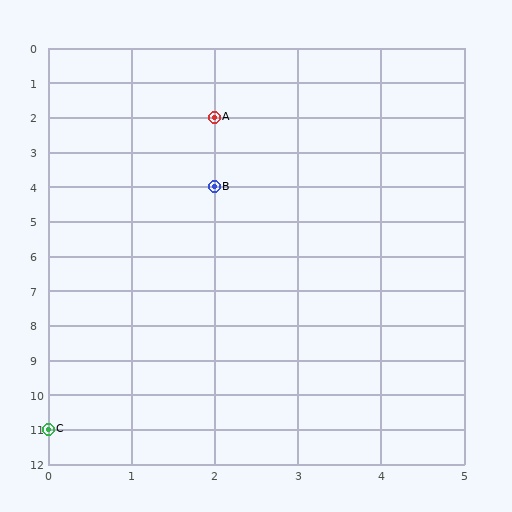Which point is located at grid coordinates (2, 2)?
Point A is at (2, 2).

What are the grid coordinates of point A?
Point A is at grid coordinates (2, 2).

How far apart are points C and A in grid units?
Points C and A are 2 columns and 9 rows apart (about 9.2 grid units diagonally).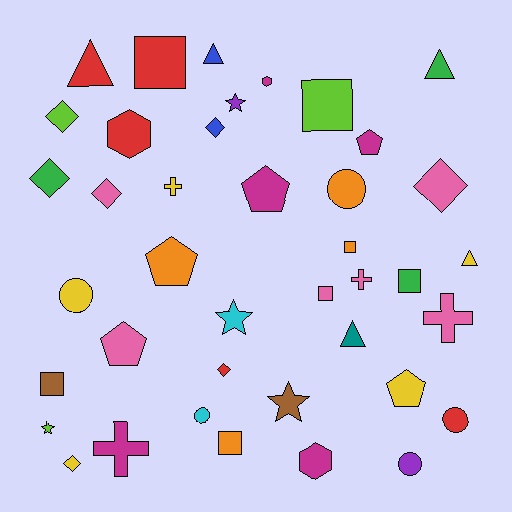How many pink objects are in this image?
There are 6 pink objects.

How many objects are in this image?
There are 40 objects.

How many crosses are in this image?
There are 4 crosses.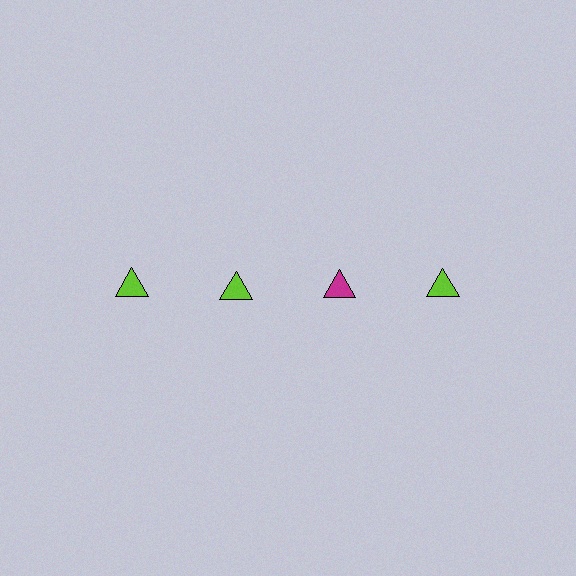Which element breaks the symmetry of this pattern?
The magenta triangle in the top row, center column breaks the symmetry. All other shapes are lime triangles.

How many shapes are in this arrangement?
There are 4 shapes arranged in a grid pattern.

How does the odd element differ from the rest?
It has a different color: magenta instead of lime.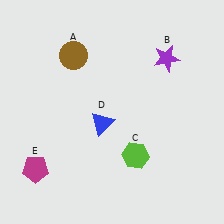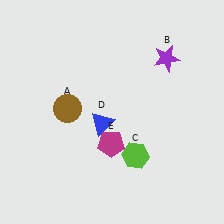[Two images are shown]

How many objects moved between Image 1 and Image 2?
2 objects moved between the two images.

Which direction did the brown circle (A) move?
The brown circle (A) moved down.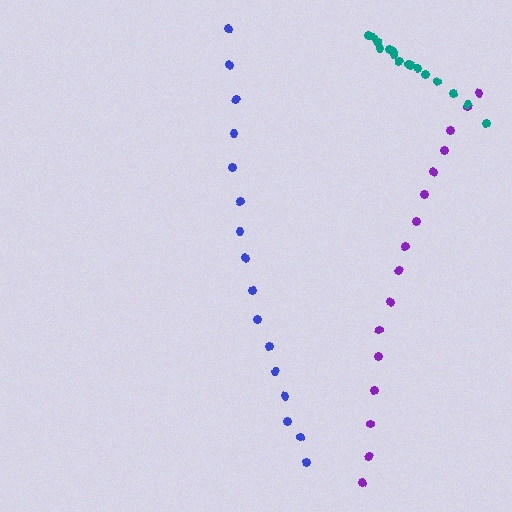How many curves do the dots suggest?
There are 3 distinct paths.